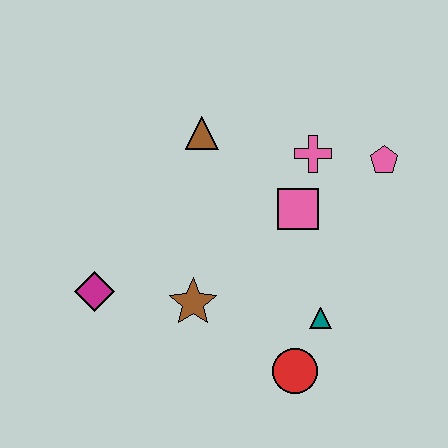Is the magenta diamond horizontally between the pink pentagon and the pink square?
No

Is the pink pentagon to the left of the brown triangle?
No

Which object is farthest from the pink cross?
The magenta diamond is farthest from the pink cross.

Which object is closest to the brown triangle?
The pink cross is closest to the brown triangle.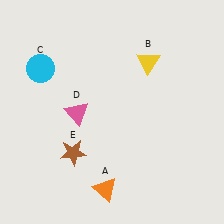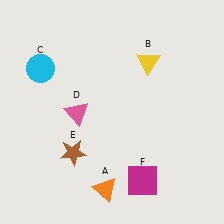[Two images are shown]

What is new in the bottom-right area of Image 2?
A magenta square (F) was added in the bottom-right area of Image 2.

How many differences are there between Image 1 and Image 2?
There is 1 difference between the two images.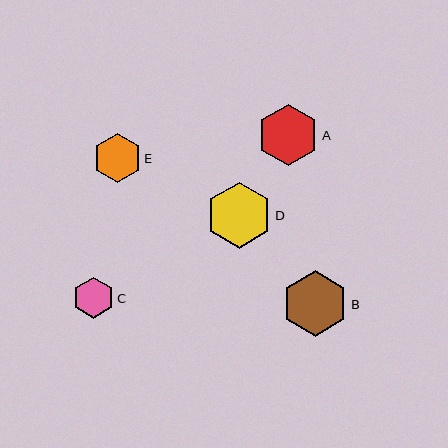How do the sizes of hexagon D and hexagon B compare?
Hexagon D and hexagon B are approximately the same size.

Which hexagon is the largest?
Hexagon D is the largest with a size of approximately 66 pixels.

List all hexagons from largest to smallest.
From largest to smallest: D, B, A, E, C.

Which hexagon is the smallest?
Hexagon C is the smallest with a size of approximately 41 pixels.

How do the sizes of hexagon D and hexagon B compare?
Hexagon D and hexagon B are approximately the same size.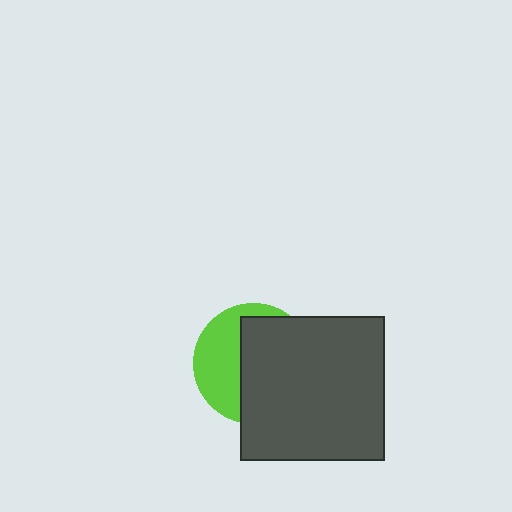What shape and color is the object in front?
The object in front is a dark gray square.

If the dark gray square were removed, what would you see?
You would see the complete lime circle.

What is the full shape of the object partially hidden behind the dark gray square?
The partially hidden object is a lime circle.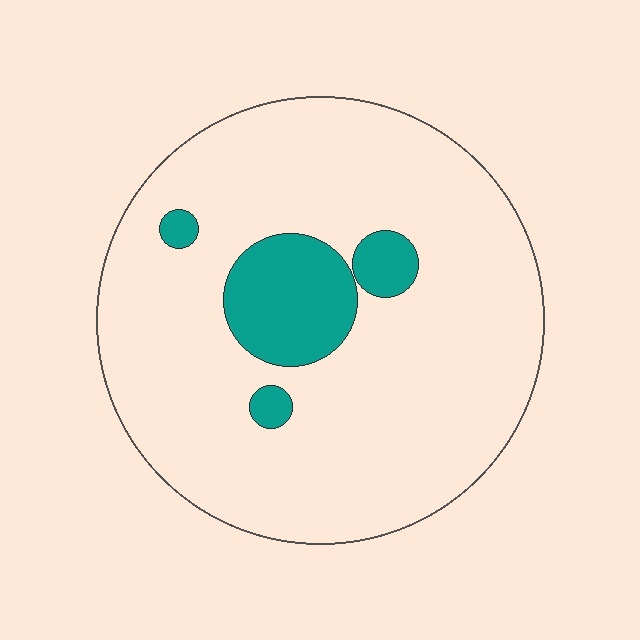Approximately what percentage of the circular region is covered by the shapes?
Approximately 15%.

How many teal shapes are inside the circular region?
4.